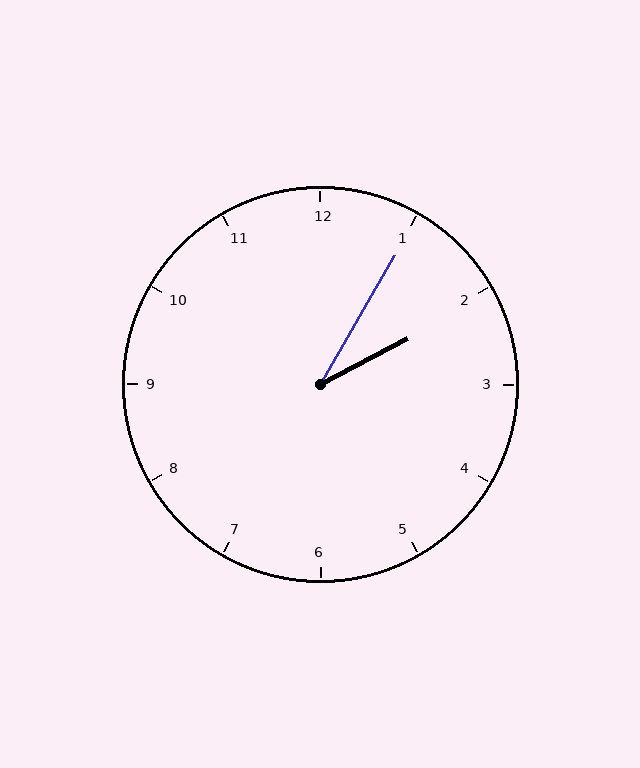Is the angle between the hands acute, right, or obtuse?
It is acute.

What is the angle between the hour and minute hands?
Approximately 32 degrees.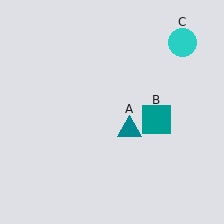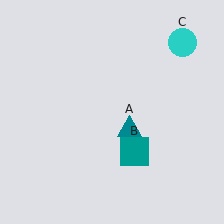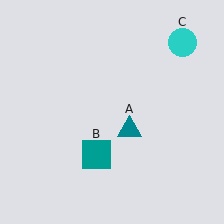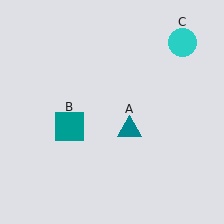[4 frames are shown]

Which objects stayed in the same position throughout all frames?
Teal triangle (object A) and cyan circle (object C) remained stationary.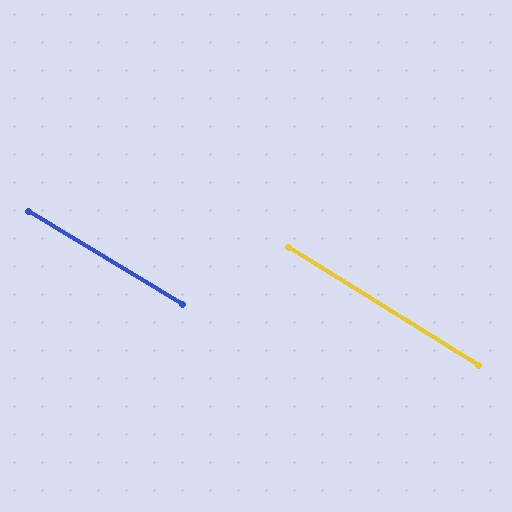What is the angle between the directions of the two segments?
Approximately 0 degrees.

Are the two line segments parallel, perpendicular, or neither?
Parallel — their directions differ by only 0.4°.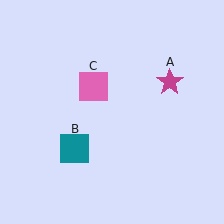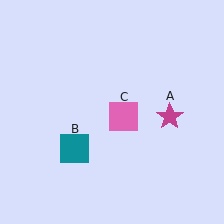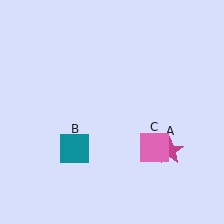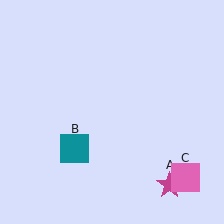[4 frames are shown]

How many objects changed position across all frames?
2 objects changed position: magenta star (object A), pink square (object C).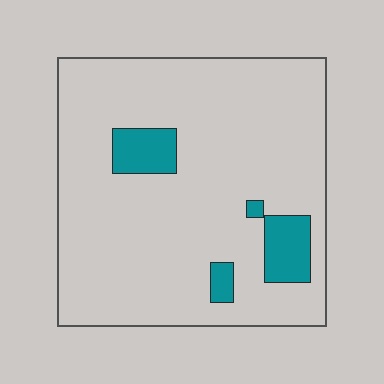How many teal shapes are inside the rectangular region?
4.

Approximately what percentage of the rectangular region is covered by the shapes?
Approximately 10%.